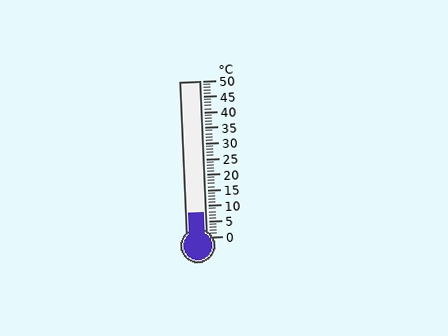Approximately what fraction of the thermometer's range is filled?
The thermometer is filled to approximately 15% of its range.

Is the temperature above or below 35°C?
The temperature is below 35°C.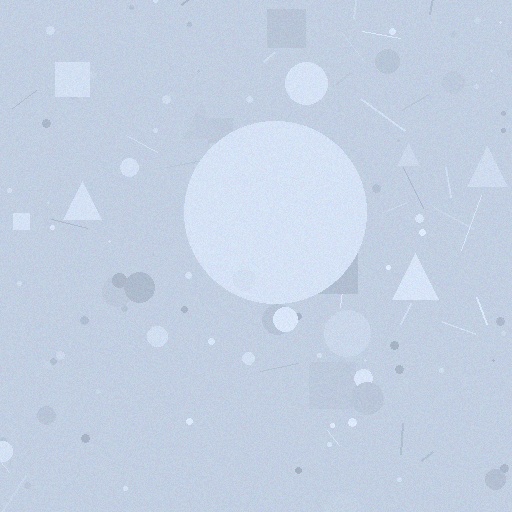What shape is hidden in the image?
A circle is hidden in the image.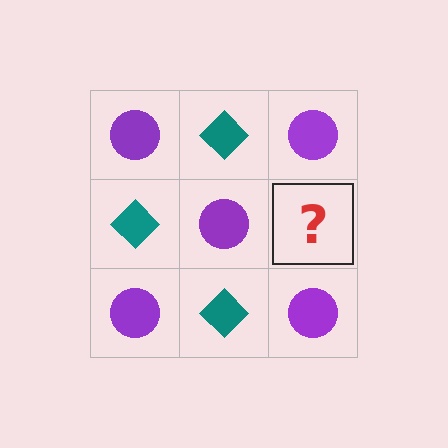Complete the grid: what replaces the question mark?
The question mark should be replaced with a teal diamond.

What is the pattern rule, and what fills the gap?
The rule is that it alternates purple circle and teal diamond in a checkerboard pattern. The gap should be filled with a teal diamond.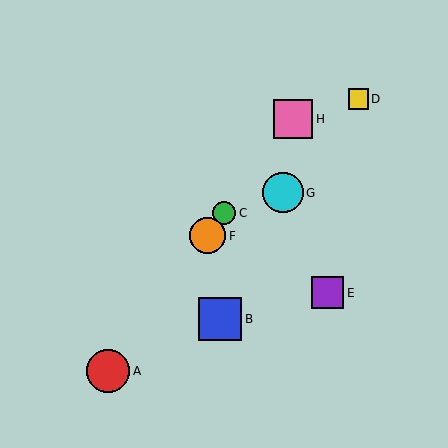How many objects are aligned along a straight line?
4 objects (A, C, F, H) are aligned along a straight line.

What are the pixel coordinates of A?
Object A is at (108, 371).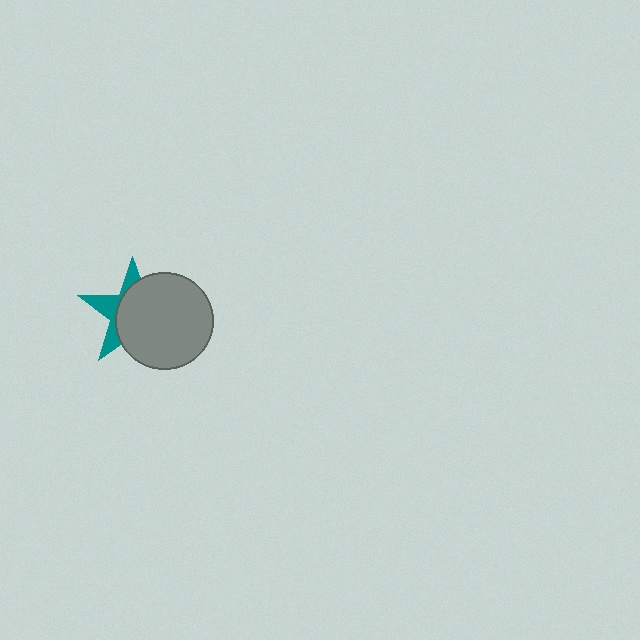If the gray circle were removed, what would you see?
You would see the complete teal star.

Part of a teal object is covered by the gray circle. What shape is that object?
It is a star.